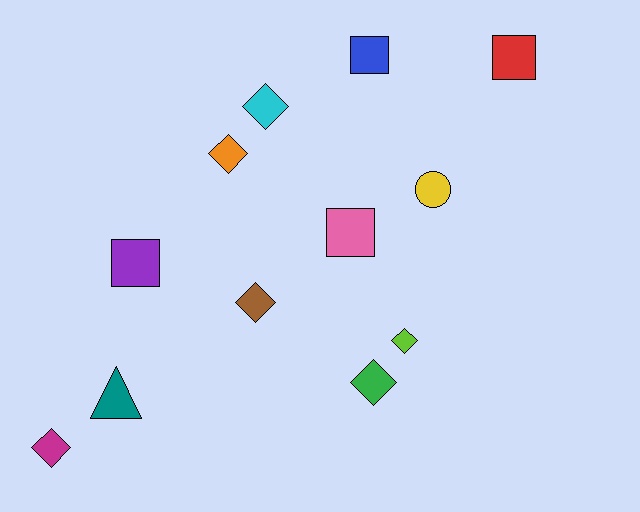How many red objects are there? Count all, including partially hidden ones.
There is 1 red object.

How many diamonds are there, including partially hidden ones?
There are 6 diamonds.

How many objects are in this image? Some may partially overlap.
There are 12 objects.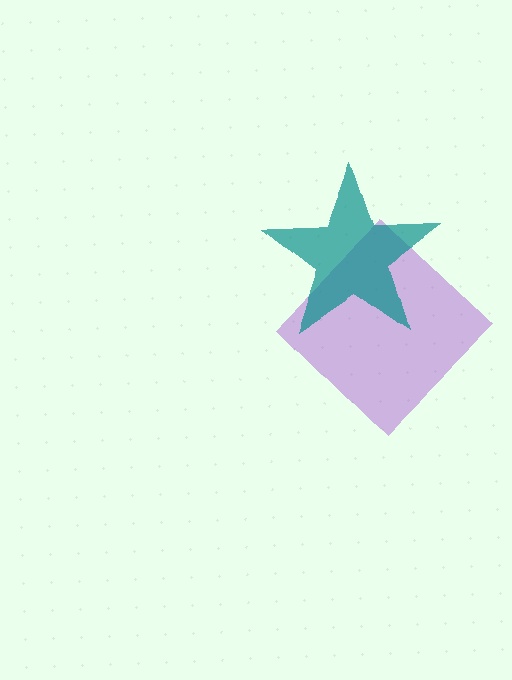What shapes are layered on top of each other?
The layered shapes are: a purple diamond, a teal star.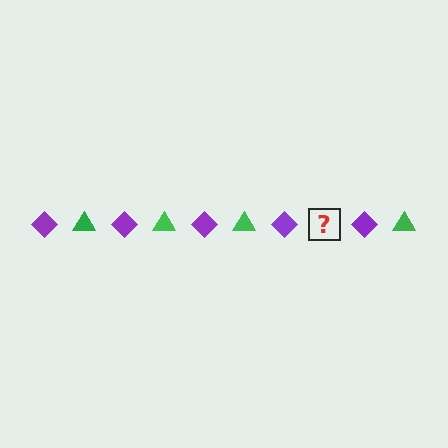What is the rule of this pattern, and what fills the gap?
The rule is that the pattern alternates between purple diamond and green triangle. The gap should be filled with a green triangle.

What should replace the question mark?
The question mark should be replaced with a green triangle.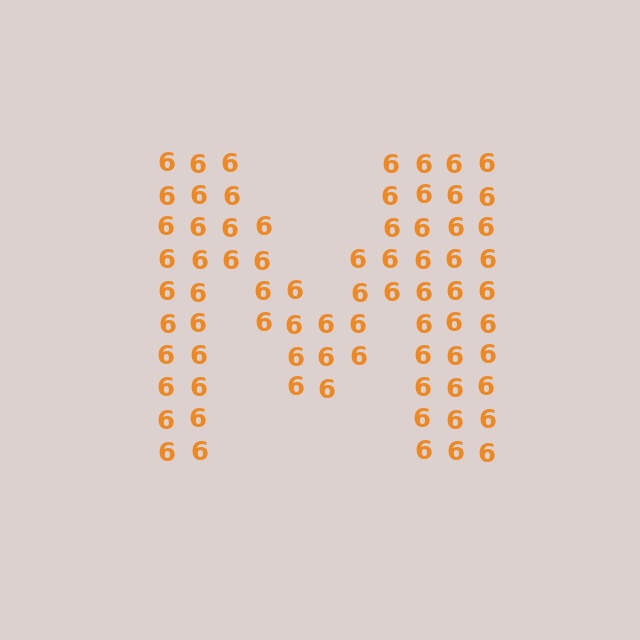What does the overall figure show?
The overall figure shows the letter M.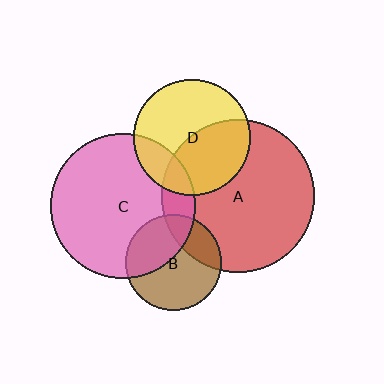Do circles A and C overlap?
Yes.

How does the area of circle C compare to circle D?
Approximately 1.6 times.